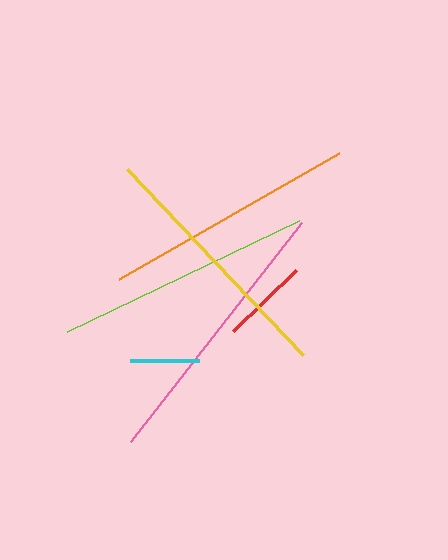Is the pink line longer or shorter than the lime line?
The pink line is longer than the lime line.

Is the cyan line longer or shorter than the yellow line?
The yellow line is longer than the cyan line.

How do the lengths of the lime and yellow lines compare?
The lime and yellow lines are approximately the same length.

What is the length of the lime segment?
The lime segment is approximately 257 pixels long.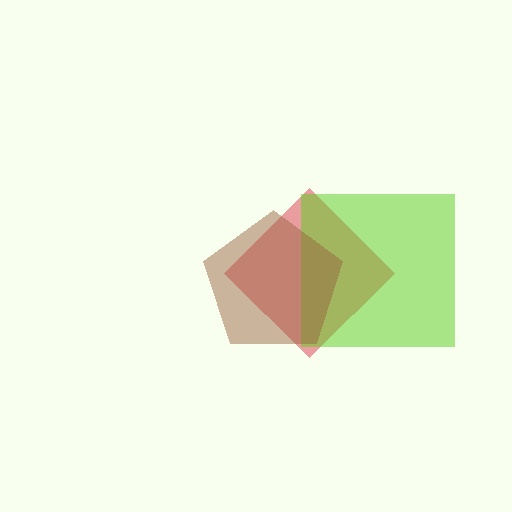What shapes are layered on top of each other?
The layered shapes are: a red diamond, a lime square, a brown pentagon.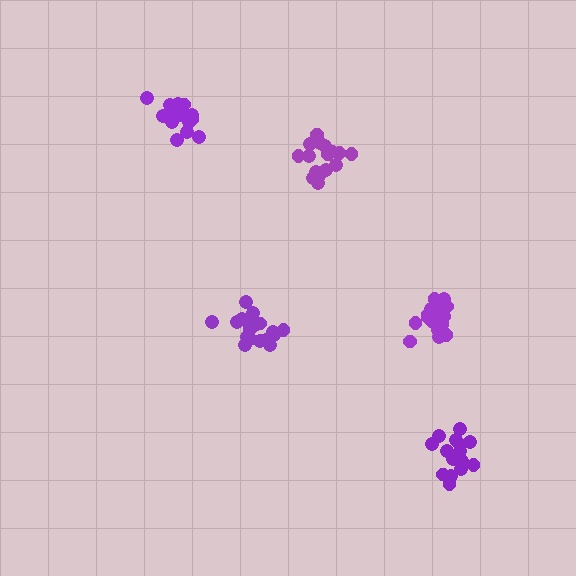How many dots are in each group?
Group 1: 18 dots, Group 2: 16 dots, Group 3: 19 dots, Group 4: 18 dots, Group 5: 16 dots (87 total).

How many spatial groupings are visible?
There are 5 spatial groupings.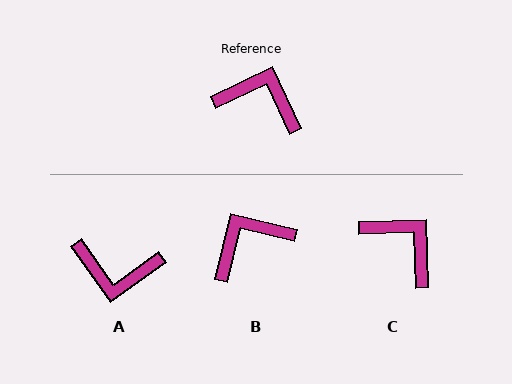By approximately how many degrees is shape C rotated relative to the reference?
Approximately 24 degrees clockwise.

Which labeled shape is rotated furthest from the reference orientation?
A, about 170 degrees away.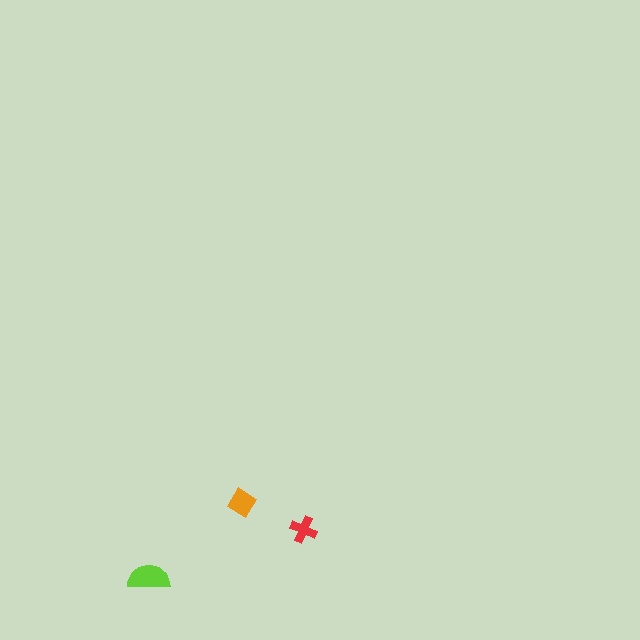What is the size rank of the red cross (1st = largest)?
3rd.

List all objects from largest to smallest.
The lime semicircle, the orange diamond, the red cross.